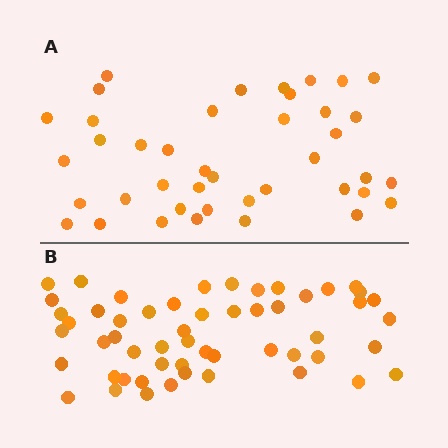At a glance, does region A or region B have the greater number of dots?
Region B (the bottom region) has more dots.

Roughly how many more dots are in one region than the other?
Region B has approximately 15 more dots than region A.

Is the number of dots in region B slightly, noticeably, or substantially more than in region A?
Region B has noticeably more, but not dramatically so. The ratio is roughly 1.3 to 1.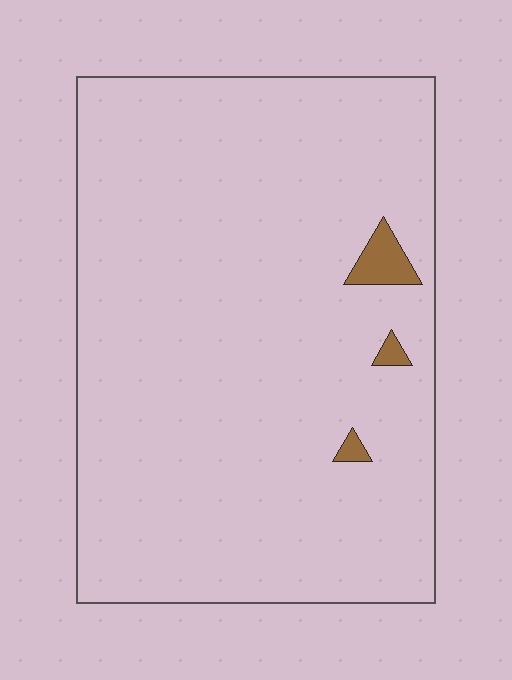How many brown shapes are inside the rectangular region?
3.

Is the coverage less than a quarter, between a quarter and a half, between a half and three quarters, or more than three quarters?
Less than a quarter.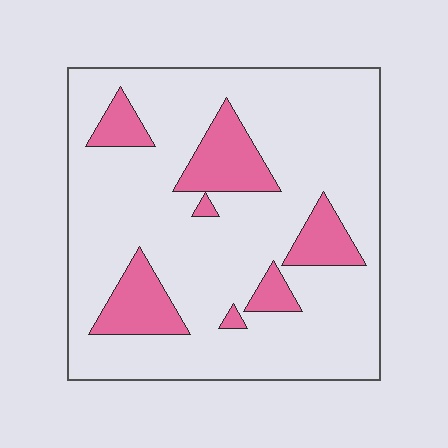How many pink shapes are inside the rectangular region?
7.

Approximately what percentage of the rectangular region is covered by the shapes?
Approximately 20%.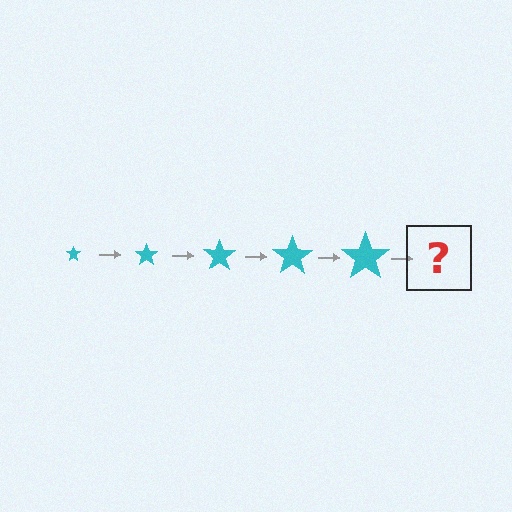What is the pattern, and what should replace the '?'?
The pattern is that the star gets progressively larger each step. The '?' should be a cyan star, larger than the previous one.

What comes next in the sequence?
The next element should be a cyan star, larger than the previous one.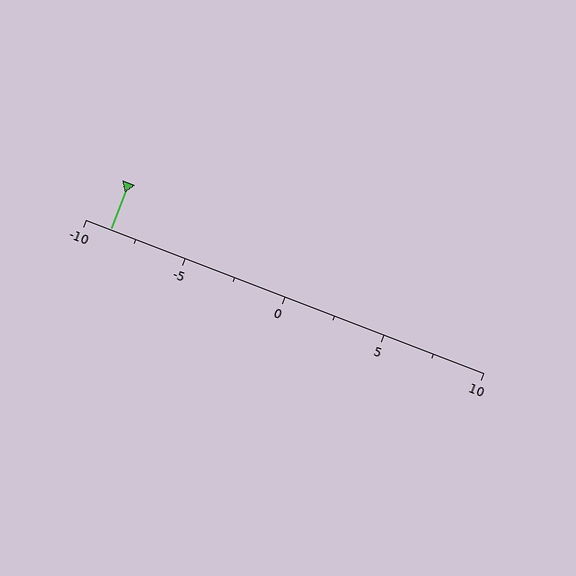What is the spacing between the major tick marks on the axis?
The major ticks are spaced 5 apart.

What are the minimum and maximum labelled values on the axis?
The axis runs from -10 to 10.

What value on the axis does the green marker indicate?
The marker indicates approximately -8.8.